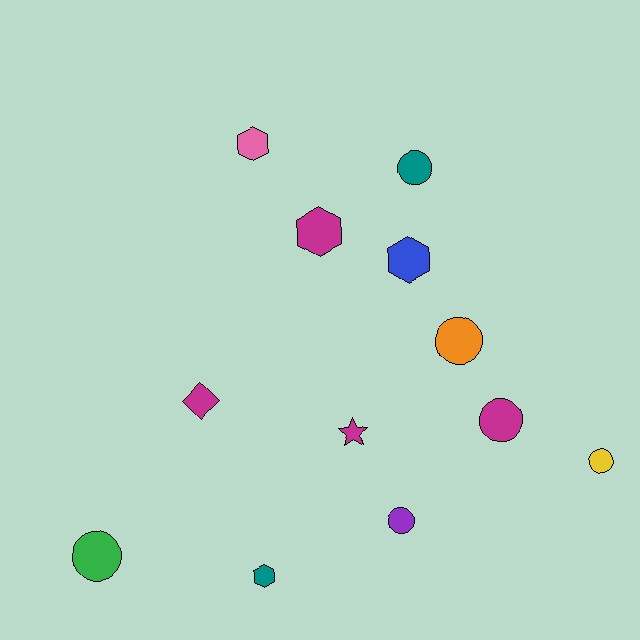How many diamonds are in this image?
There is 1 diamond.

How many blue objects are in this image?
There is 1 blue object.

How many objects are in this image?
There are 12 objects.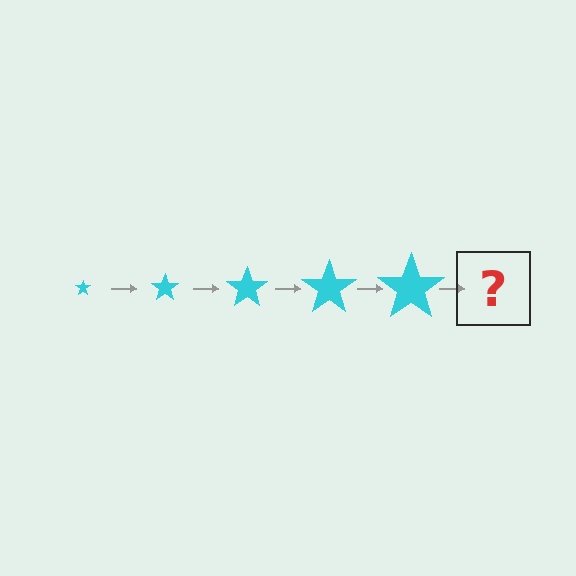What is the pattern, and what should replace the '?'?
The pattern is that the star gets progressively larger each step. The '?' should be a cyan star, larger than the previous one.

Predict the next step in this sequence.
The next step is a cyan star, larger than the previous one.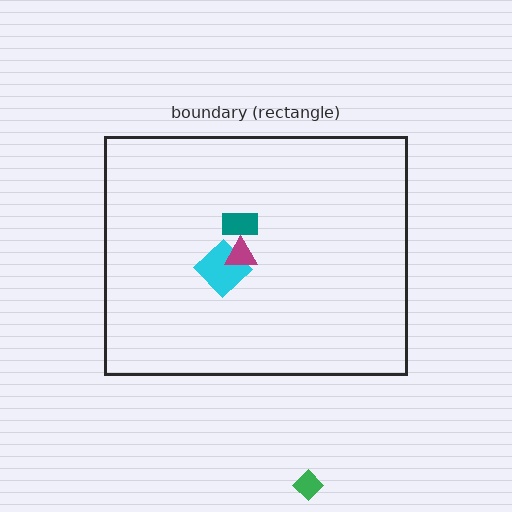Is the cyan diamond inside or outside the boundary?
Inside.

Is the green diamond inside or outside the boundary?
Outside.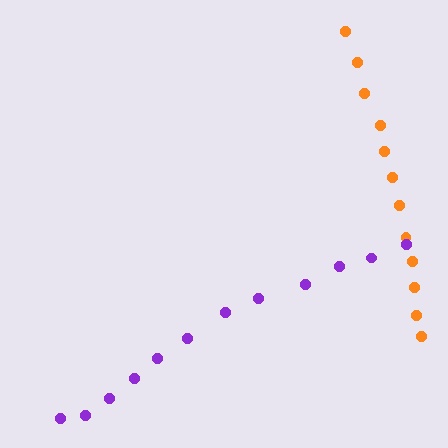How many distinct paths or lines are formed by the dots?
There are 2 distinct paths.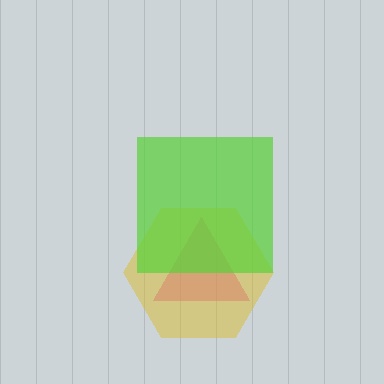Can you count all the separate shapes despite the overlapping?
Yes, there are 3 separate shapes.